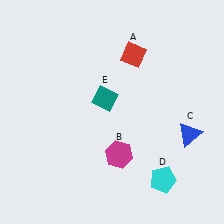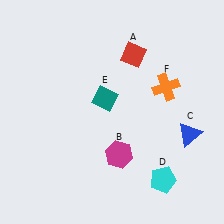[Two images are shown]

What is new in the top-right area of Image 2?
An orange cross (F) was added in the top-right area of Image 2.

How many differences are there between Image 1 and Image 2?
There is 1 difference between the two images.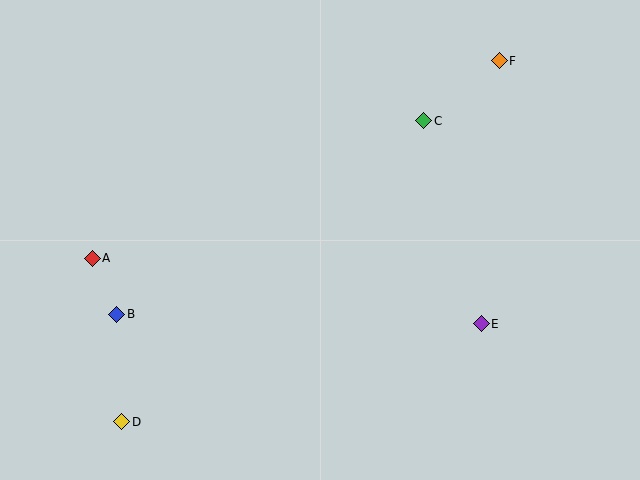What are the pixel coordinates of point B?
Point B is at (117, 314).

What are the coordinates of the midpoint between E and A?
The midpoint between E and A is at (287, 291).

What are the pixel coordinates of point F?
Point F is at (499, 61).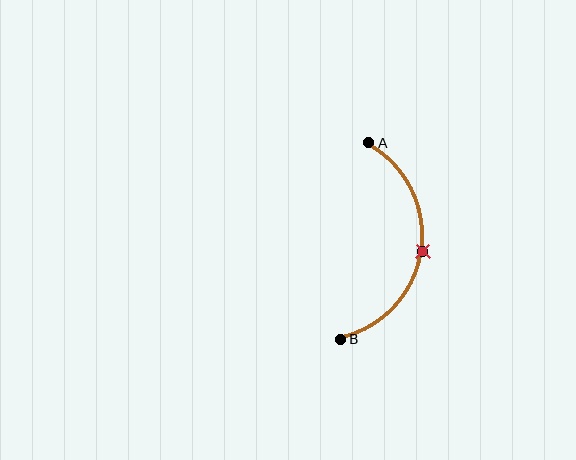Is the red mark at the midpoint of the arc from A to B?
Yes. The red mark lies on the arc at equal arc-length from both A and B — it is the arc midpoint.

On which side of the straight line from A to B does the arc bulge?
The arc bulges to the right of the straight line connecting A and B.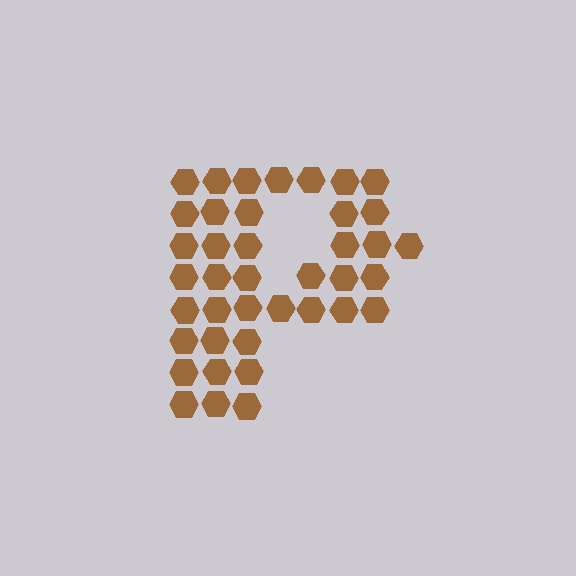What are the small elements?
The small elements are hexagons.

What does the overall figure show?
The overall figure shows the letter P.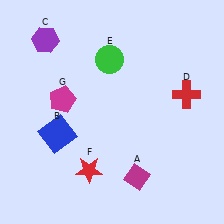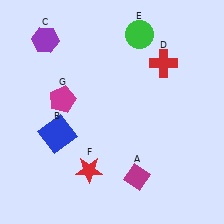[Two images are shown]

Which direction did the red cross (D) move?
The red cross (D) moved up.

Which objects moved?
The objects that moved are: the red cross (D), the green circle (E).